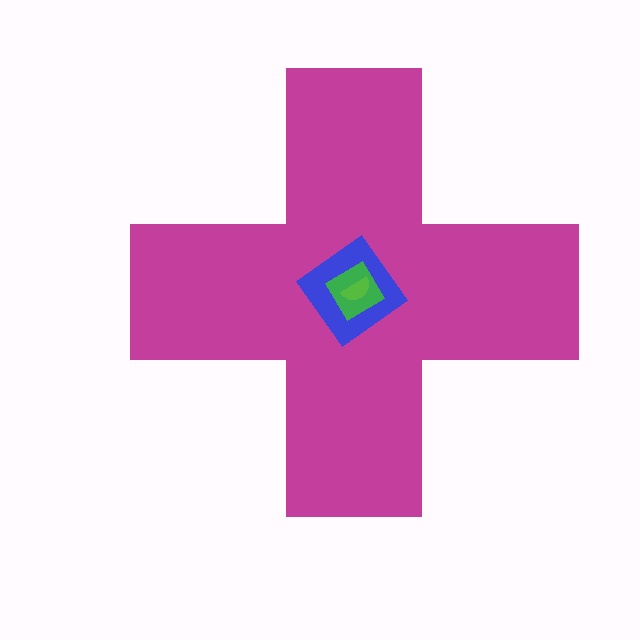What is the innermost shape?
The lime semicircle.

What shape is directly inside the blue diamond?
The green diamond.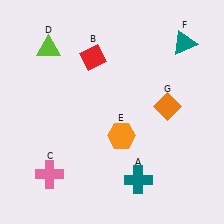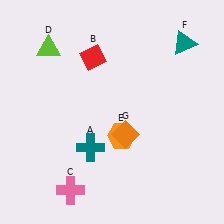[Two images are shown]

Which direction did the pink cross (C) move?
The pink cross (C) moved right.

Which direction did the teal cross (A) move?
The teal cross (A) moved left.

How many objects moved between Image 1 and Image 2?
3 objects moved between the two images.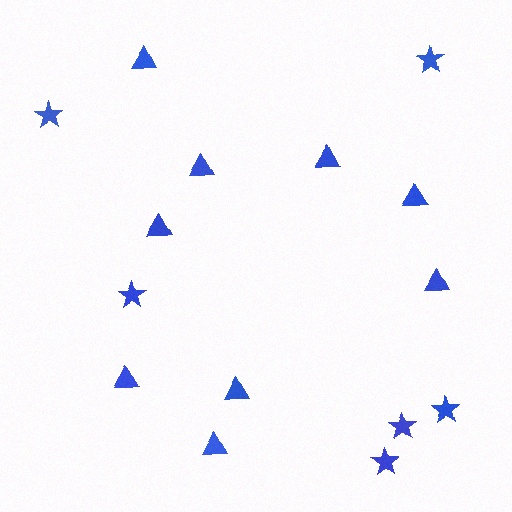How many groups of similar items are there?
There are 2 groups: one group of stars (6) and one group of triangles (9).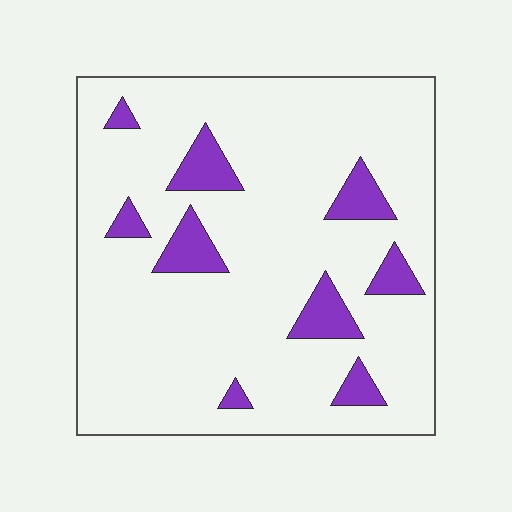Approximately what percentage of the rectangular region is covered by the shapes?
Approximately 10%.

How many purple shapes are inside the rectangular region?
9.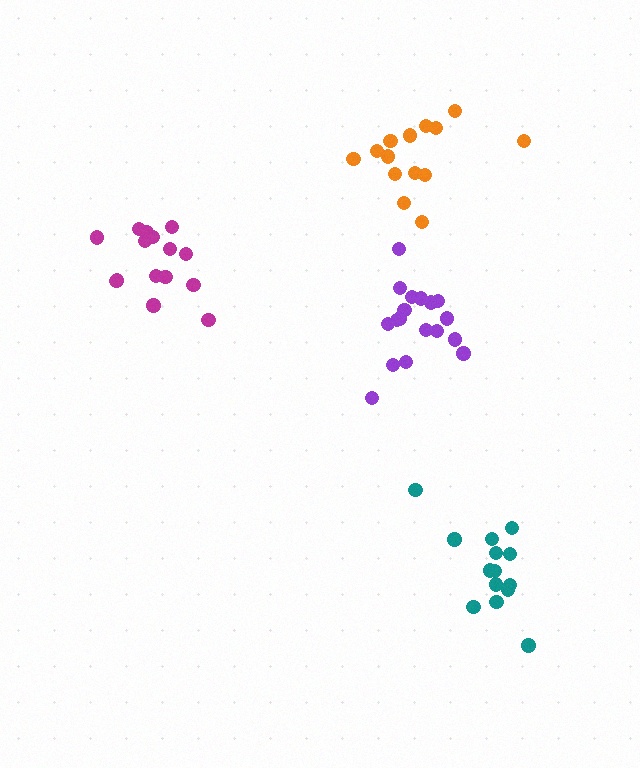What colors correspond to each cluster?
The clusters are colored: magenta, orange, teal, purple.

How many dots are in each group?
Group 1: 15 dots, Group 2: 14 dots, Group 3: 14 dots, Group 4: 18 dots (61 total).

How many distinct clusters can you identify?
There are 4 distinct clusters.